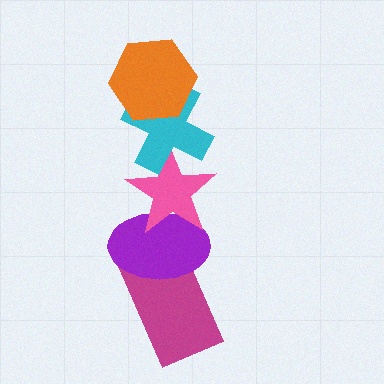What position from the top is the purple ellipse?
The purple ellipse is 4th from the top.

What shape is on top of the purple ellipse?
The pink star is on top of the purple ellipse.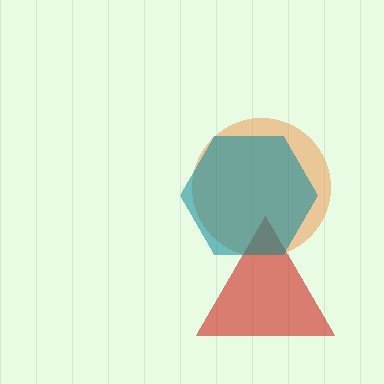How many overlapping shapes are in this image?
There are 3 overlapping shapes in the image.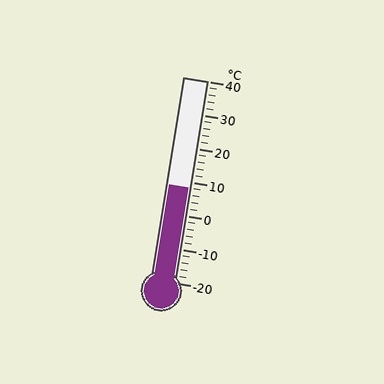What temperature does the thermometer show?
The thermometer shows approximately 8°C.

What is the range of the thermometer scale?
The thermometer scale ranges from -20°C to 40°C.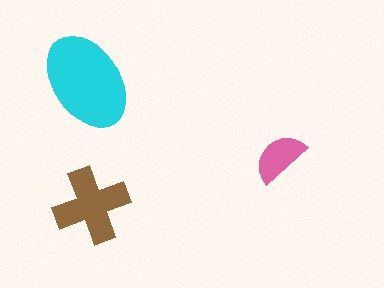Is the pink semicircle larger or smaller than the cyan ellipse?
Smaller.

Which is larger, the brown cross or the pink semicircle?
The brown cross.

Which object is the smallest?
The pink semicircle.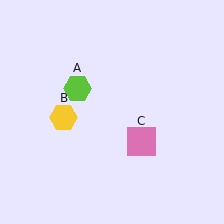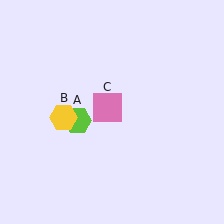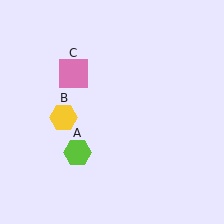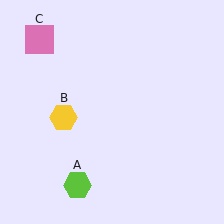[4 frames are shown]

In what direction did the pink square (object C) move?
The pink square (object C) moved up and to the left.